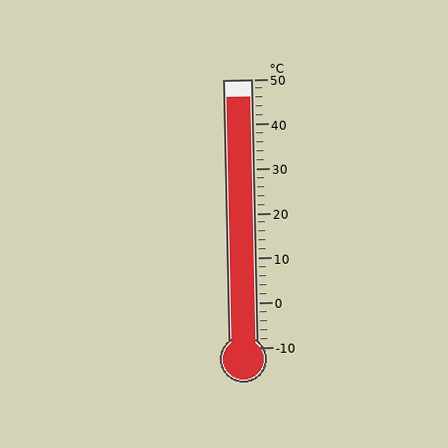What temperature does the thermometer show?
The thermometer shows approximately 46°C.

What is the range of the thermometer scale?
The thermometer scale ranges from -10°C to 50°C.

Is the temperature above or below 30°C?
The temperature is above 30°C.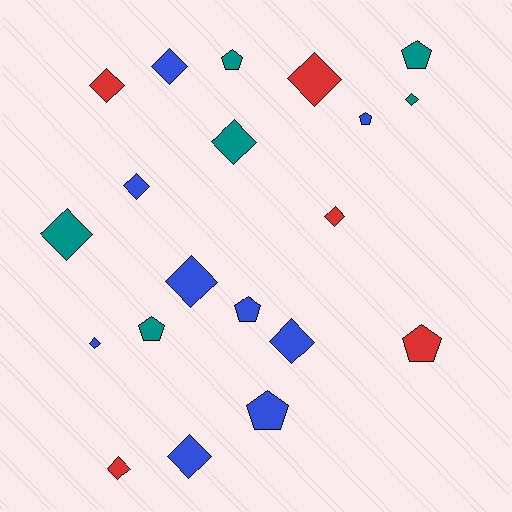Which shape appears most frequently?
Diamond, with 13 objects.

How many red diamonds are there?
There are 4 red diamonds.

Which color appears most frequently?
Blue, with 9 objects.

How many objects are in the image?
There are 20 objects.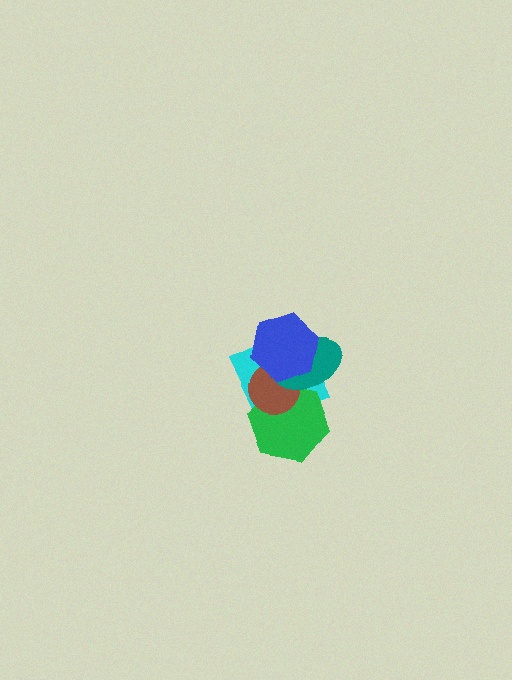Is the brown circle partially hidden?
Yes, it is partially covered by another shape.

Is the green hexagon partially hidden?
Yes, it is partially covered by another shape.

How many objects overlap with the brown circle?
4 objects overlap with the brown circle.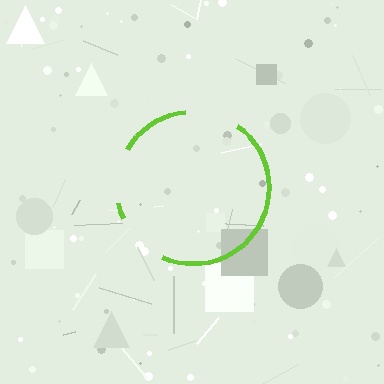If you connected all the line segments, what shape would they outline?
They would outline a circle.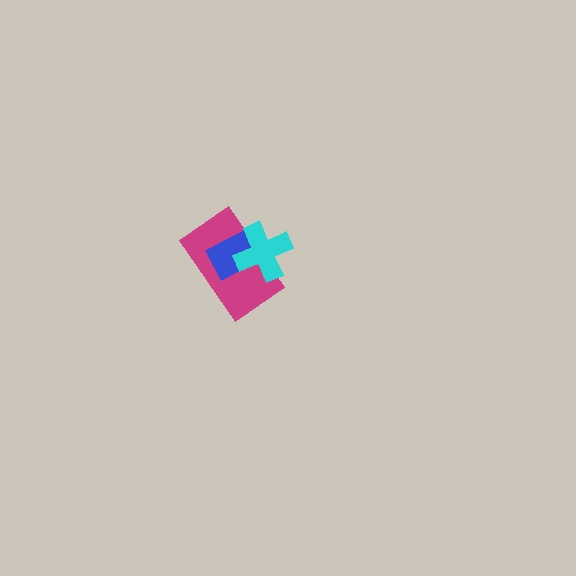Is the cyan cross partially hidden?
No, no other shape covers it.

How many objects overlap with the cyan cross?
2 objects overlap with the cyan cross.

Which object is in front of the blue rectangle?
The cyan cross is in front of the blue rectangle.